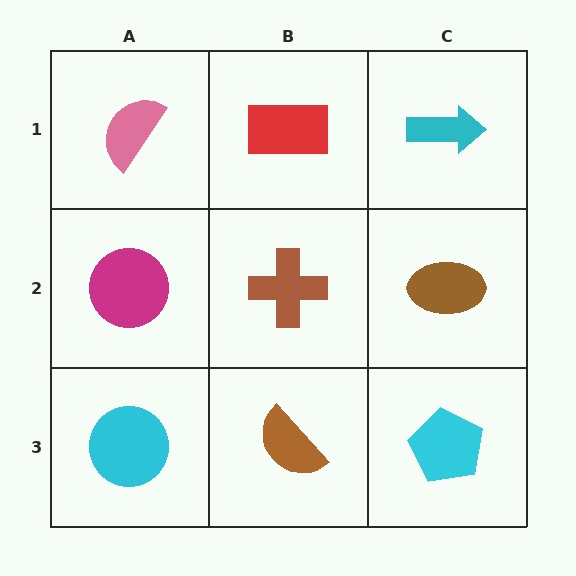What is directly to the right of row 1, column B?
A cyan arrow.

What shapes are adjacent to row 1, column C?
A brown ellipse (row 2, column C), a red rectangle (row 1, column B).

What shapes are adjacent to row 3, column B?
A brown cross (row 2, column B), a cyan circle (row 3, column A), a cyan pentagon (row 3, column C).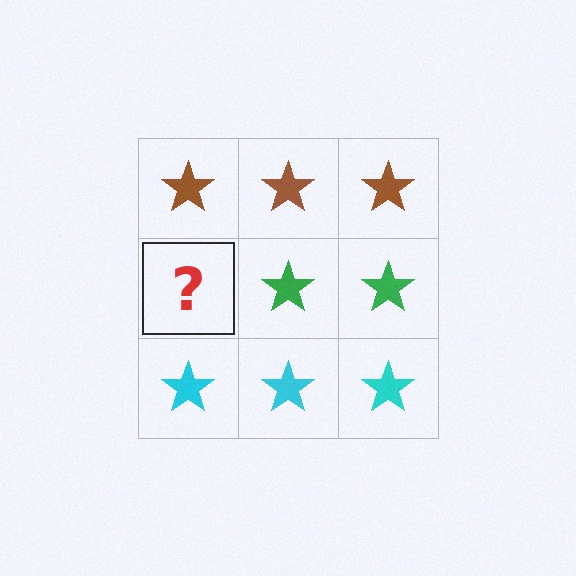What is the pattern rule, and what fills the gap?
The rule is that each row has a consistent color. The gap should be filled with a green star.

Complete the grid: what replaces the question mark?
The question mark should be replaced with a green star.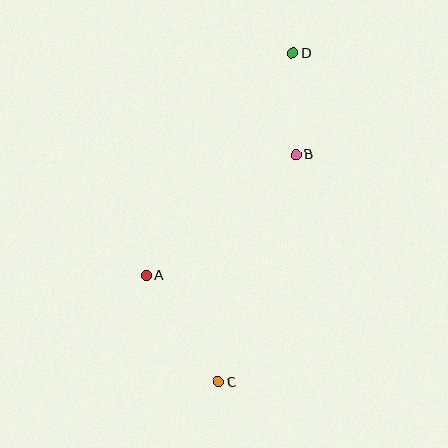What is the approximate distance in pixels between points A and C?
The distance between A and C is approximately 129 pixels.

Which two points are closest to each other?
Points B and D are closest to each other.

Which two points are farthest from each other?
Points C and D are farthest from each other.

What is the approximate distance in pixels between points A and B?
The distance between A and B is approximately 193 pixels.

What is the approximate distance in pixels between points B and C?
The distance between B and C is approximately 241 pixels.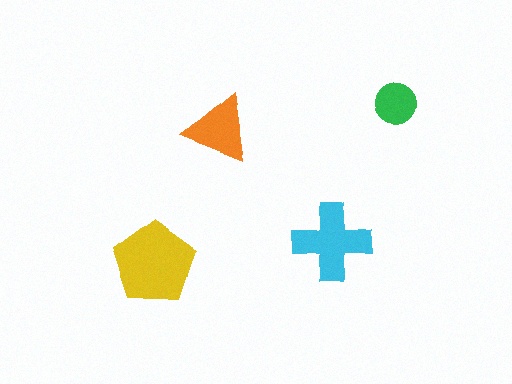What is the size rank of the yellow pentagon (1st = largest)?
1st.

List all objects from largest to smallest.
The yellow pentagon, the cyan cross, the orange triangle, the green circle.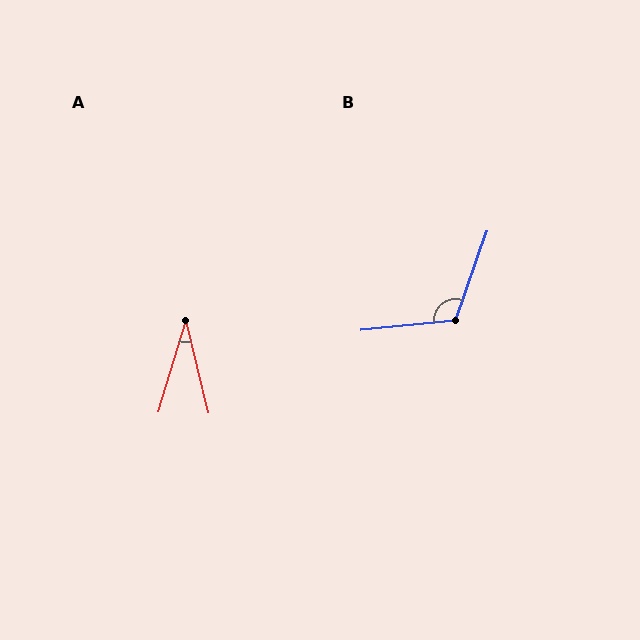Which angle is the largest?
B, at approximately 115 degrees.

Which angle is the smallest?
A, at approximately 31 degrees.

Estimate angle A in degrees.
Approximately 31 degrees.